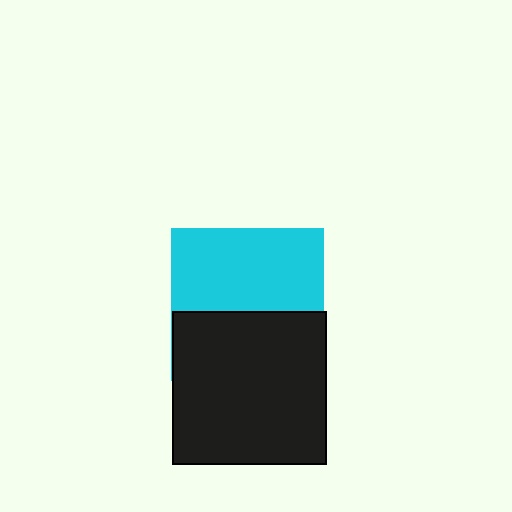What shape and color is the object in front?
The object in front is a black square.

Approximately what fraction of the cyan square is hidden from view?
Roughly 45% of the cyan square is hidden behind the black square.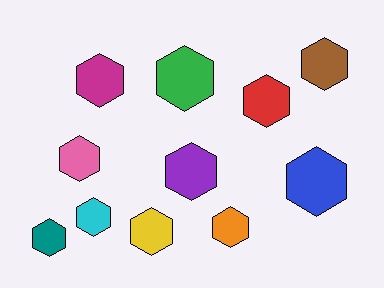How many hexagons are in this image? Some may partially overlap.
There are 11 hexagons.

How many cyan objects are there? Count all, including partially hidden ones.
There is 1 cyan object.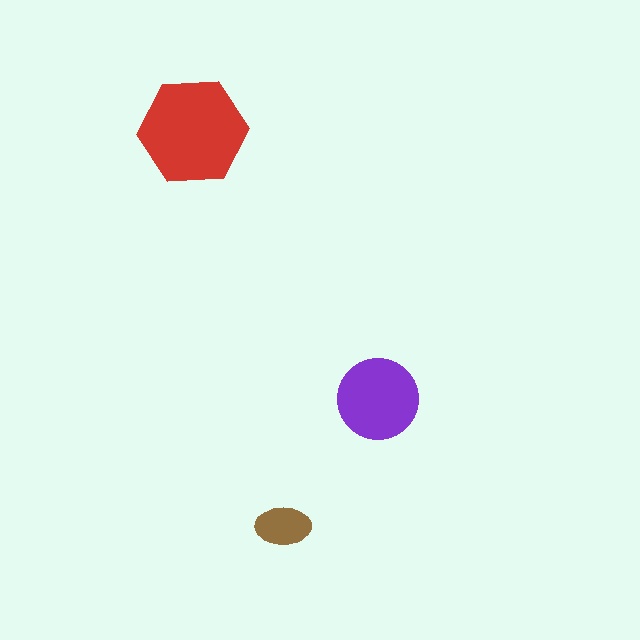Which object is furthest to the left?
The red hexagon is leftmost.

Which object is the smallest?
The brown ellipse.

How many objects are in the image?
There are 3 objects in the image.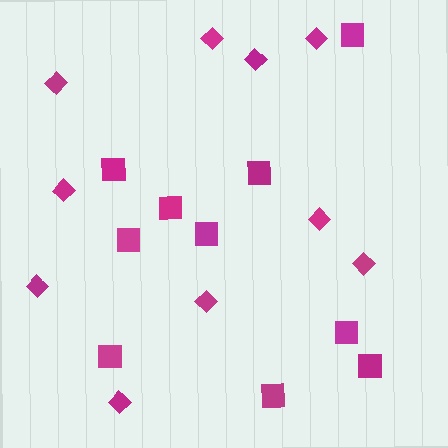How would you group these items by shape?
There are 2 groups: one group of diamonds (10) and one group of squares (10).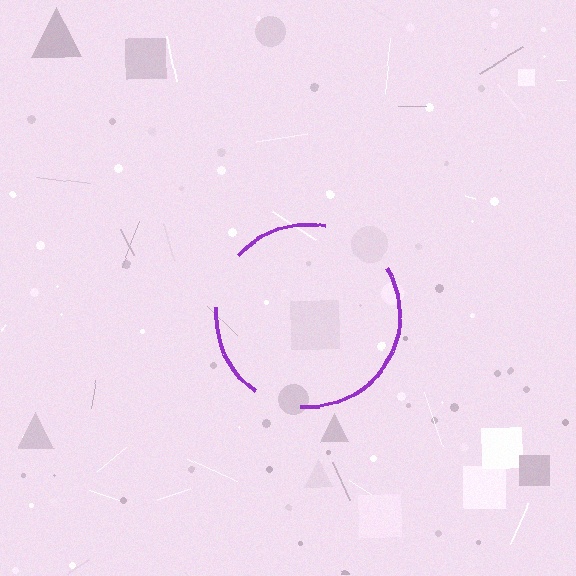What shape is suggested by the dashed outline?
The dashed outline suggests a circle.